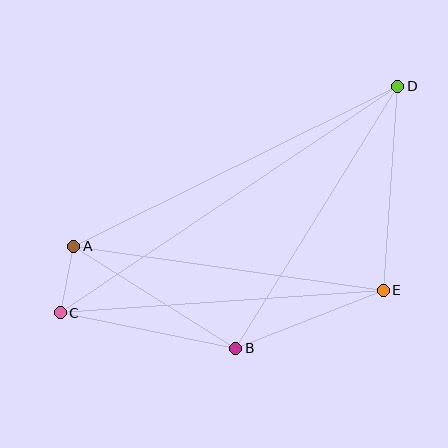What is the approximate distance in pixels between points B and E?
The distance between B and E is approximately 159 pixels.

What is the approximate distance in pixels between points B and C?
The distance between B and C is approximately 179 pixels.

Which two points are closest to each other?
Points A and C are closest to each other.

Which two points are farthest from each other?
Points C and D are farthest from each other.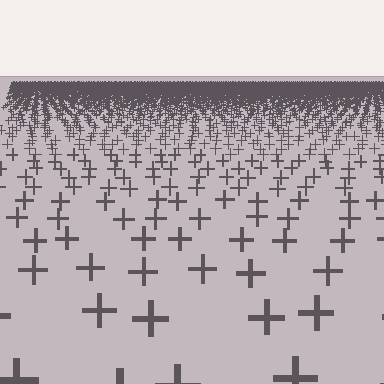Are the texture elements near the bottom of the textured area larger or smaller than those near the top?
Larger. Near the bottom, elements are closer to the viewer and appear at a bigger on-screen size.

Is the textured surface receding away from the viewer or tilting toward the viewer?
The surface is receding away from the viewer. Texture elements get smaller and denser toward the top.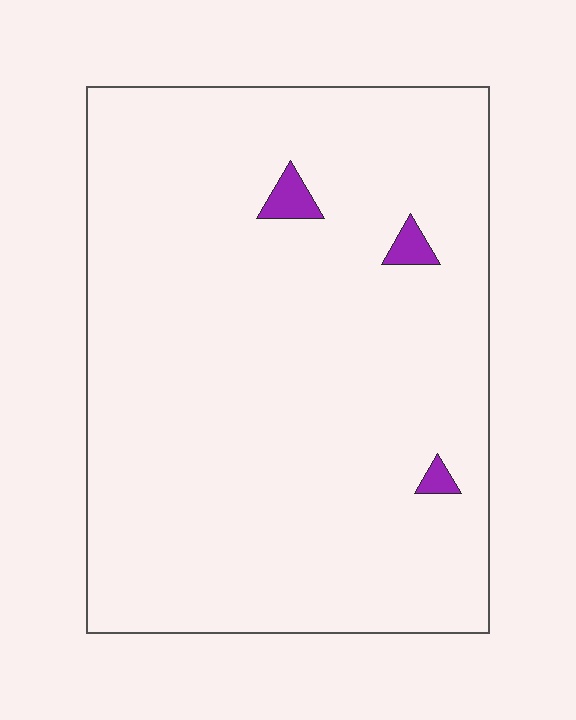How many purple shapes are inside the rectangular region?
3.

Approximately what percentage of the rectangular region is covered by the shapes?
Approximately 0%.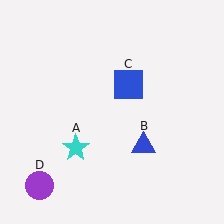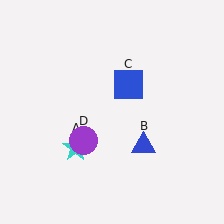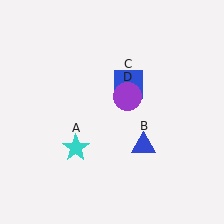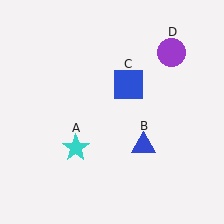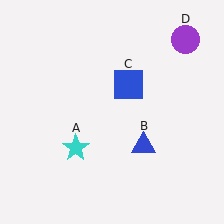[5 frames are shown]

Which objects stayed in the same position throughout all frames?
Cyan star (object A) and blue triangle (object B) and blue square (object C) remained stationary.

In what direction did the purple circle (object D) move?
The purple circle (object D) moved up and to the right.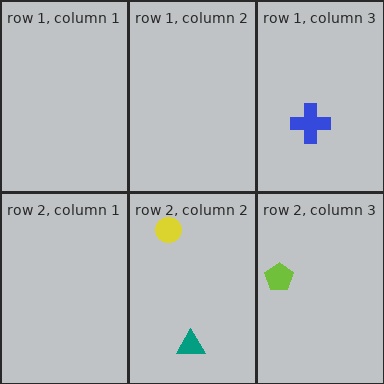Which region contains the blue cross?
The row 1, column 3 region.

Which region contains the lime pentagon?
The row 2, column 3 region.